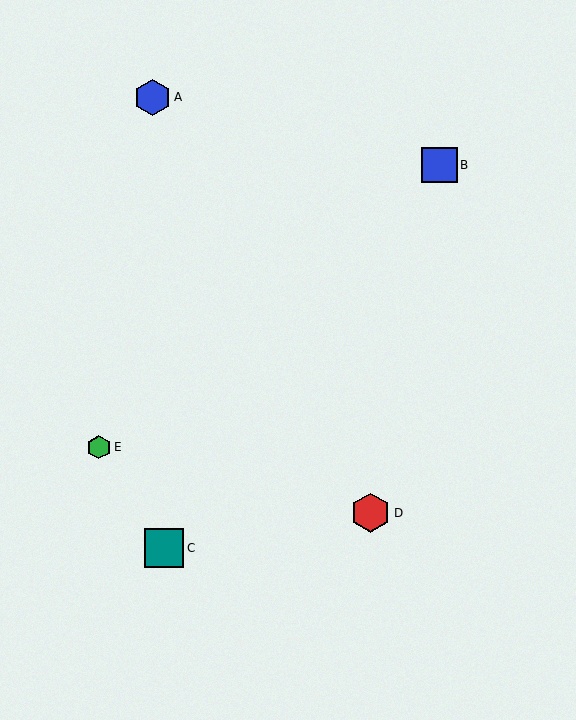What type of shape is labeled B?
Shape B is a blue square.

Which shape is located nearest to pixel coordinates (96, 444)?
The green hexagon (labeled E) at (99, 447) is nearest to that location.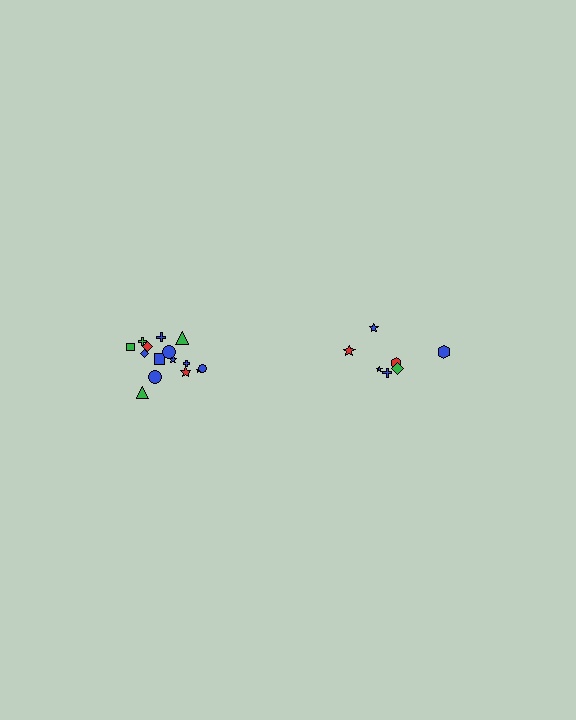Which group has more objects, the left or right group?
The left group.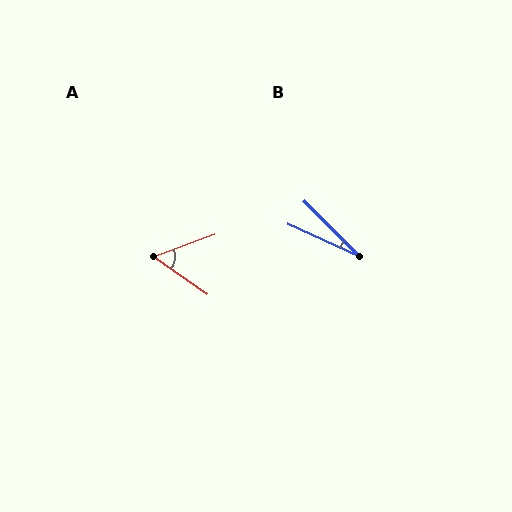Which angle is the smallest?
B, at approximately 21 degrees.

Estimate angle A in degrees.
Approximately 55 degrees.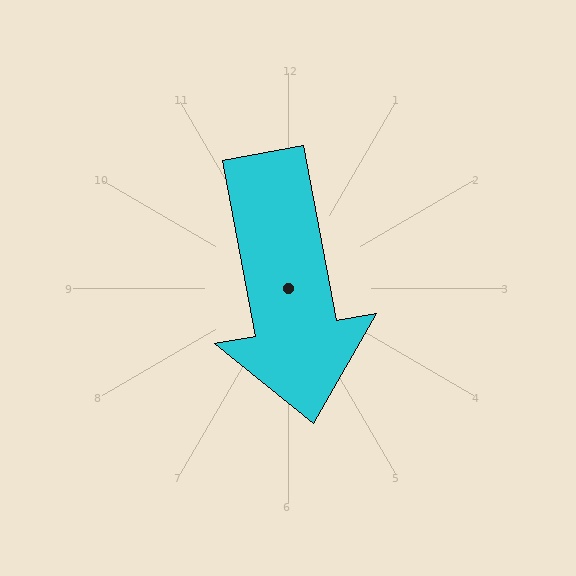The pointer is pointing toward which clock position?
Roughly 6 o'clock.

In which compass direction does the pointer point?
South.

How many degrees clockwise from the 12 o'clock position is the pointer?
Approximately 169 degrees.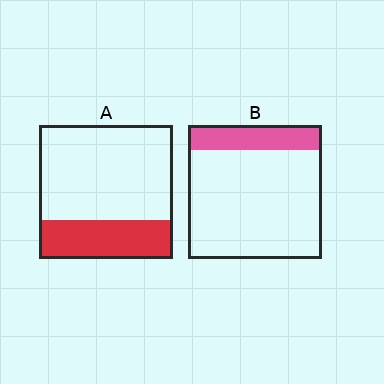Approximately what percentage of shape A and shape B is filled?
A is approximately 30% and B is approximately 20%.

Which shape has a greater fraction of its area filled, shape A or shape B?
Shape A.